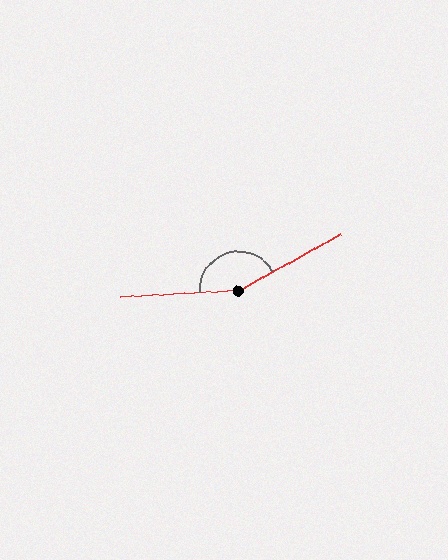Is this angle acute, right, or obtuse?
It is obtuse.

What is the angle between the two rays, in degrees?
Approximately 154 degrees.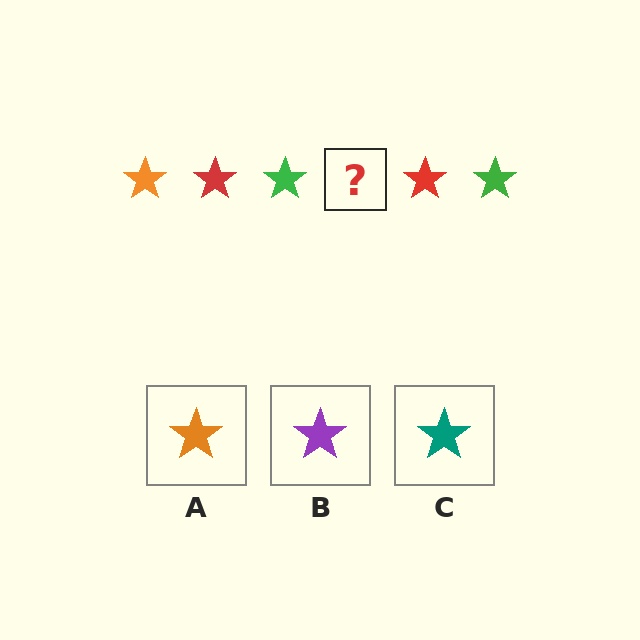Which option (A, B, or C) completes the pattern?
A.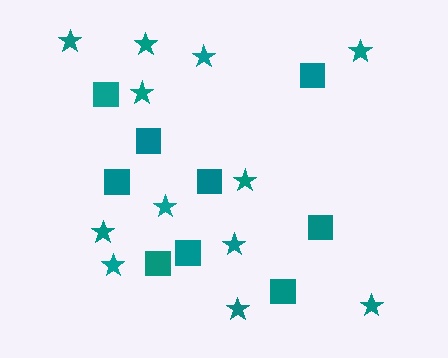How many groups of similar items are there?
There are 2 groups: one group of stars (12) and one group of squares (9).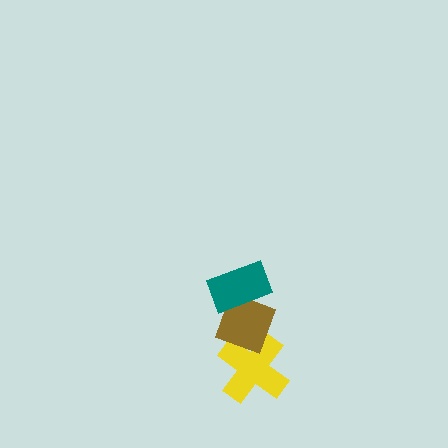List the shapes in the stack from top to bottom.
From top to bottom: the teal rectangle, the brown diamond, the yellow cross.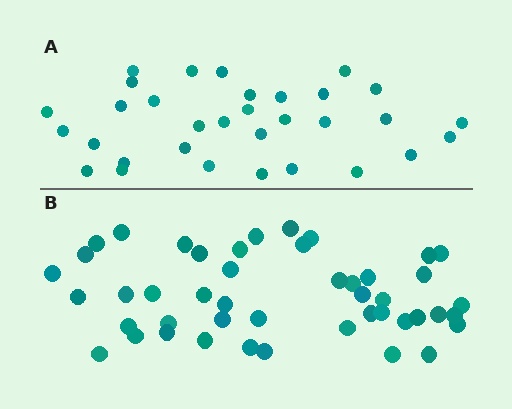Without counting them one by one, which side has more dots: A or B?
Region B (the bottom region) has more dots.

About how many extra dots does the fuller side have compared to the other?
Region B has approximately 15 more dots than region A.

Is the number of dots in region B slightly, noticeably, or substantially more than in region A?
Region B has noticeably more, but not dramatically so. The ratio is roughly 1.4 to 1.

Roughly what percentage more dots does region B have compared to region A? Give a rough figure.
About 45% more.